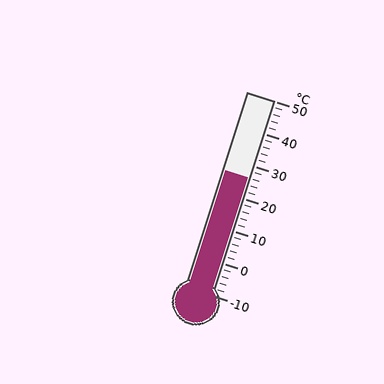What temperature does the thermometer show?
The thermometer shows approximately 26°C.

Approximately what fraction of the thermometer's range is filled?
The thermometer is filled to approximately 60% of its range.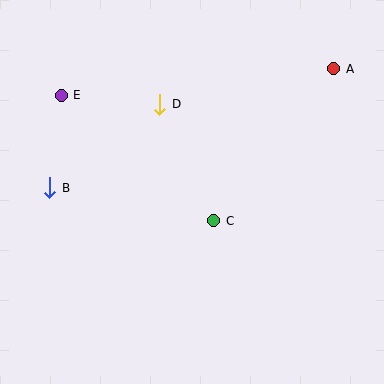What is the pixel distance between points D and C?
The distance between D and C is 129 pixels.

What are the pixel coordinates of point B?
Point B is at (50, 188).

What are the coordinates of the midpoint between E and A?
The midpoint between E and A is at (198, 82).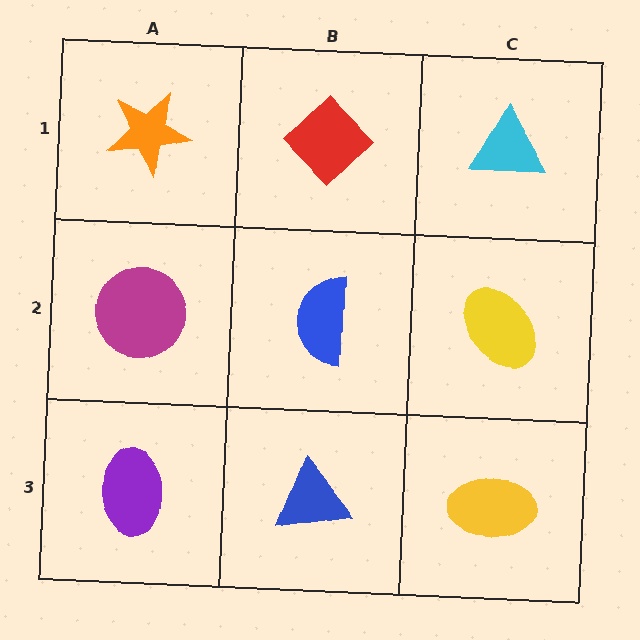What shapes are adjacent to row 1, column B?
A blue semicircle (row 2, column B), an orange star (row 1, column A), a cyan triangle (row 1, column C).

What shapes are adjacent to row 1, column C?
A yellow ellipse (row 2, column C), a red diamond (row 1, column B).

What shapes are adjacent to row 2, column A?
An orange star (row 1, column A), a purple ellipse (row 3, column A), a blue semicircle (row 2, column B).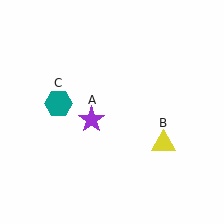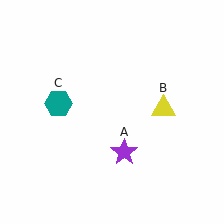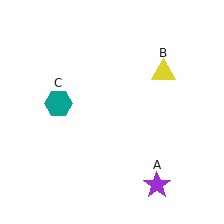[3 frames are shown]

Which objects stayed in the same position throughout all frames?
Teal hexagon (object C) remained stationary.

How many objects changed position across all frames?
2 objects changed position: purple star (object A), yellow triangle (object B).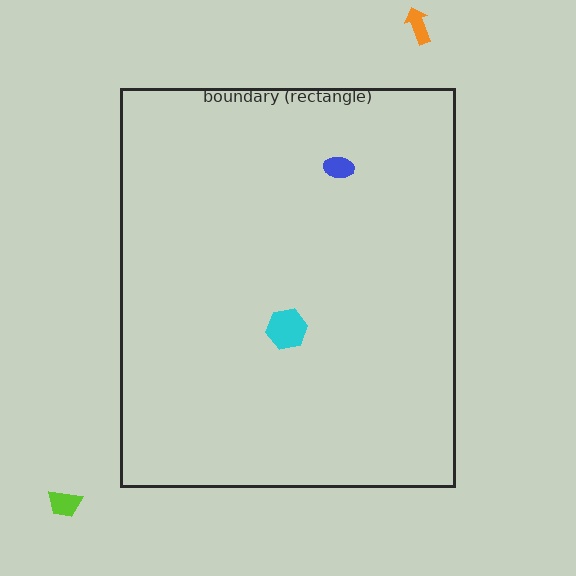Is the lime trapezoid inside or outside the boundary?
Outside.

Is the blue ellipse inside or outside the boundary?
Inside.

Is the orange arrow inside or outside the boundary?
Outside.